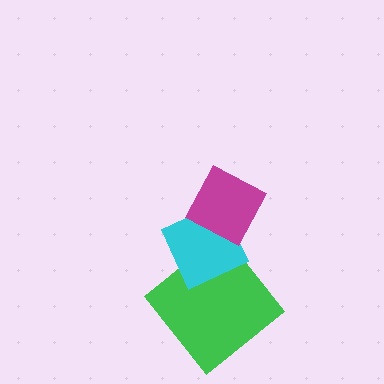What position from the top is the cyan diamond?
The cyan diamond is 2nd from the top.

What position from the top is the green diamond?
The green diamond is 3rd from the top.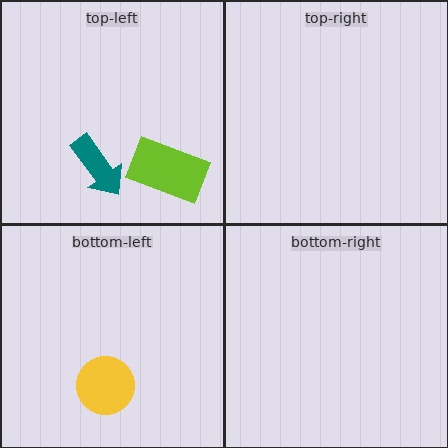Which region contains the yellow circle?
The bottom-left region.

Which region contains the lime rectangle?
The top-left region.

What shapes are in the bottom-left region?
The yellow circle.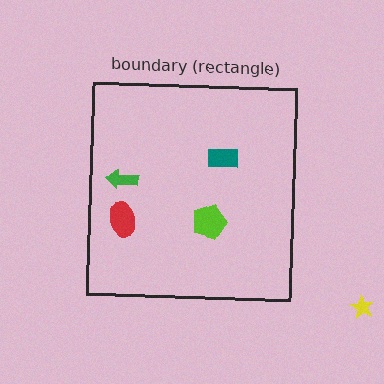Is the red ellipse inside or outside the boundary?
Inside.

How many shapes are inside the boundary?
4 inside, 1 outside.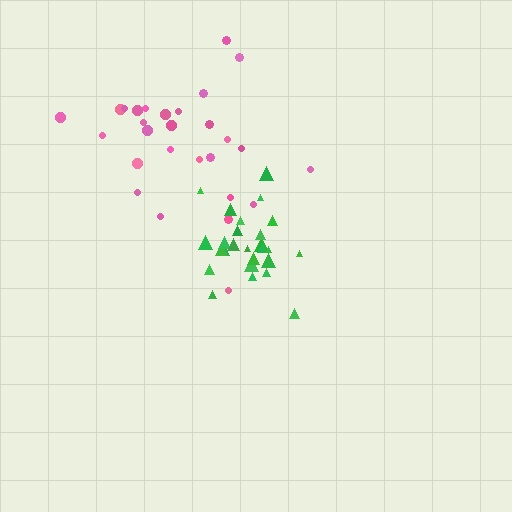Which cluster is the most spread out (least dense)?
Pink.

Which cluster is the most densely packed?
Green.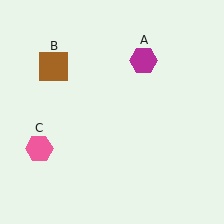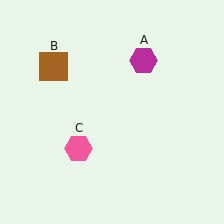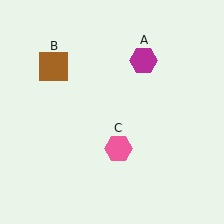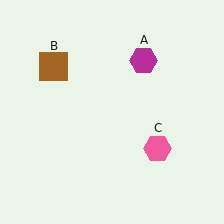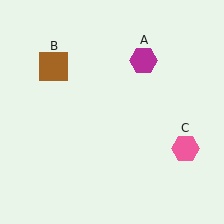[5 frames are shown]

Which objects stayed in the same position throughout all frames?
Magenta hexagon (object A) and brown square (object B) remained stationary.